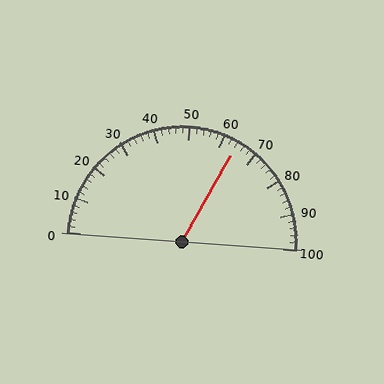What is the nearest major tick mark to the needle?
The nearest major tick mark is 60.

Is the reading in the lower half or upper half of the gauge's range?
The reading is in the upper half of the range (0 to 100).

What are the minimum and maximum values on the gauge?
The gauge ranges from 0 to 100.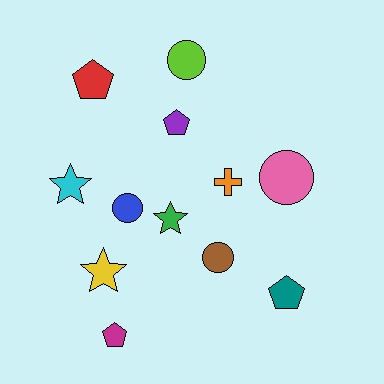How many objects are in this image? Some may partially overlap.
There are 12 objects.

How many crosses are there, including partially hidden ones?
There is 1 cross.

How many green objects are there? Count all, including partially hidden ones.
There is 1 green object.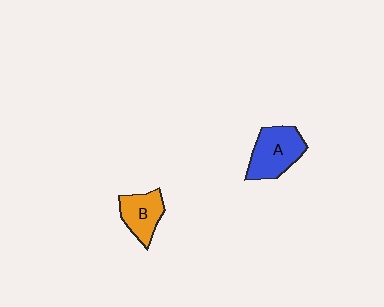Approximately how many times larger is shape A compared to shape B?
Approximately 1.4 times.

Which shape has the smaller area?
Shape B (orange).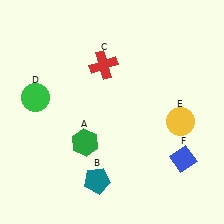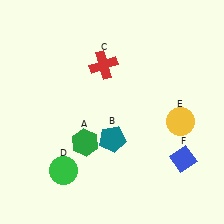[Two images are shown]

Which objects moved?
The objects that moved are: the teal pentagon (B), the green circle (D).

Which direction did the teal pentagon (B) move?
The teal pentagon (B) moved up.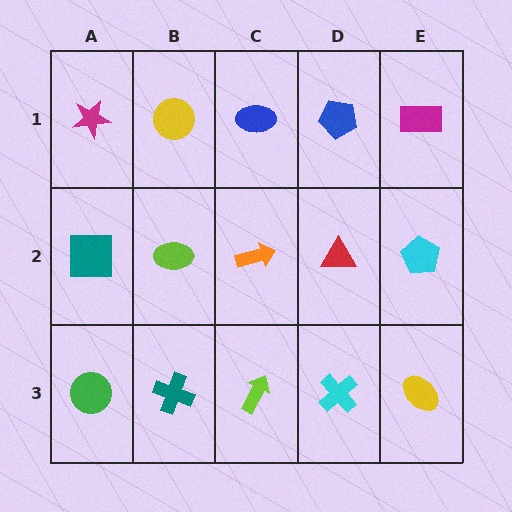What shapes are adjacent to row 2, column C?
A blue ellipse (row 1, column C), a lime arrow (row 3, column C), a lime ellipse (row 2, column B), a red triangle (row 2, column D).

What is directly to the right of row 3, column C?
A cyan cross.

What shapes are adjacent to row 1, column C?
An orange arrow (row 2, column C), a yellow circle (row 1, column B), a blue pentagon (row 1, column D).